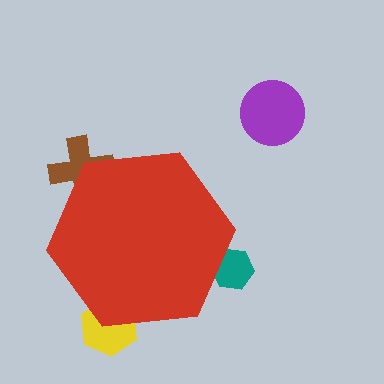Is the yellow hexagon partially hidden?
Yes, the yellow hexagon is partially hidden behind the red hexagon.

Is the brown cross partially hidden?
Yes, the brown cross is partially hidden behind the red hexagon.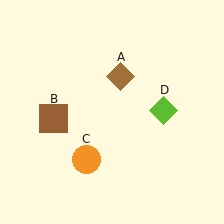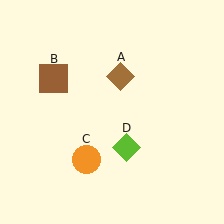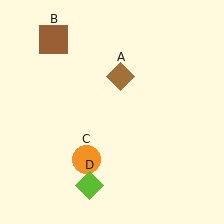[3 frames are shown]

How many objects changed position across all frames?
2 objects changed position: brown square (object B), lime diamond (object D).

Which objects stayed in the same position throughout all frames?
Brown diamond (object A) and orange circle (object C) remained stationary.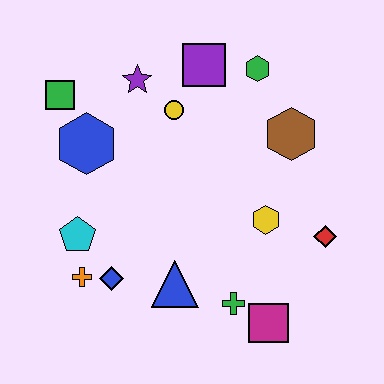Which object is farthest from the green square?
The magenta square is farthest from the green square.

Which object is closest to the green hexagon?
The purple square is closest to the green hexagon.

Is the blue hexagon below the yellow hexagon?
No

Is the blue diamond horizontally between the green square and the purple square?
Yes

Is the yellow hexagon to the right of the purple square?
Yes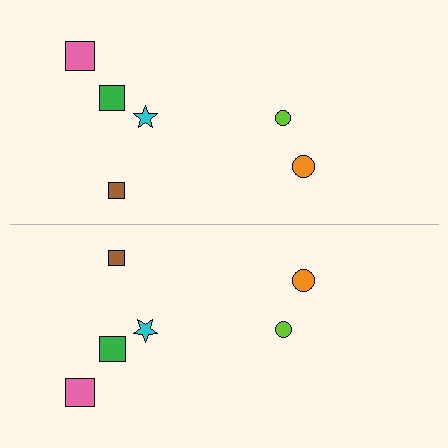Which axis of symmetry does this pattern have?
The pattern has a horizontal axis of symmetry running through the center of the image.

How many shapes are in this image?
There are 12 shapes in this image.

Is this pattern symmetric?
Yes, this pattern has bilateral (reflection) symmetry.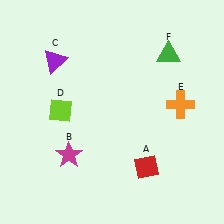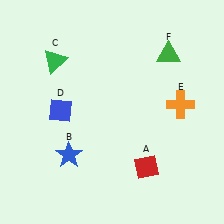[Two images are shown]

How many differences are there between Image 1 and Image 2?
There are 3 differences between the two images.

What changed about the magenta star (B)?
In Image 1, B is magenta. In Image 2, it changed to blue.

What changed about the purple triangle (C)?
In Image 1, C is purple. In Image 2, it changed to green.